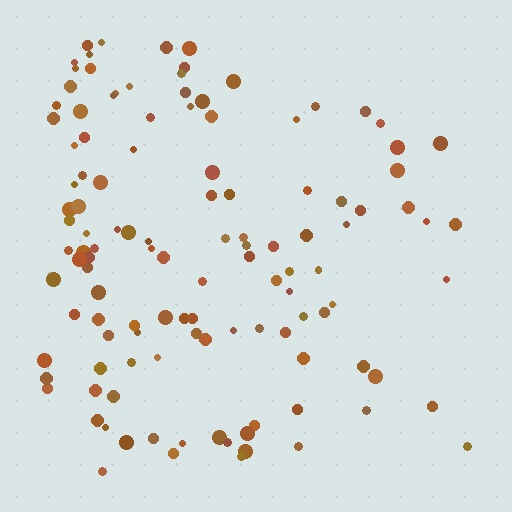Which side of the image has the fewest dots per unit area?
The right.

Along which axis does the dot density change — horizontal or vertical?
Horizontal.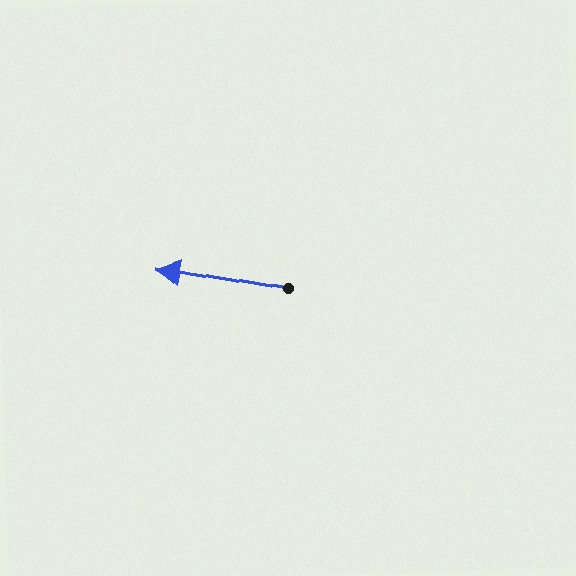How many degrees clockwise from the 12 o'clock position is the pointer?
Approximately 280 degrees.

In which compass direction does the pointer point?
West.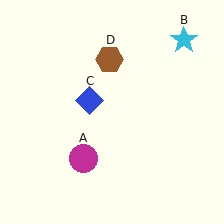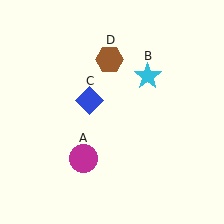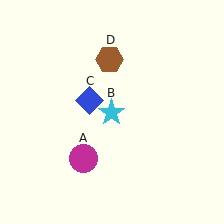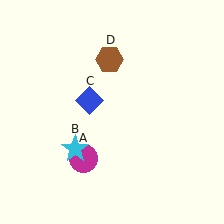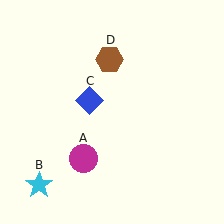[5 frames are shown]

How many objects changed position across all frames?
1 object changed position: cyan star (object B).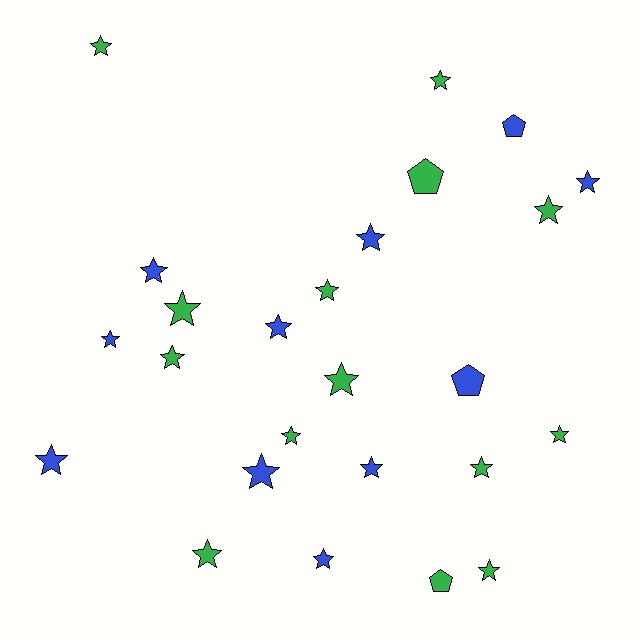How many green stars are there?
There are 12 green stars.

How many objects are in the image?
There are 25 objects.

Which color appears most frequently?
Green, with 14 objects.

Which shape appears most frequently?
Star, with 21 objects.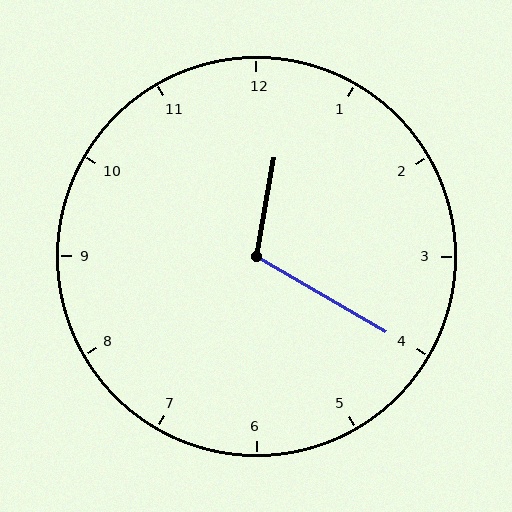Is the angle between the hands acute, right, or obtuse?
It is obtuse.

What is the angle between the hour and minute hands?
Approximately 110 degrees.